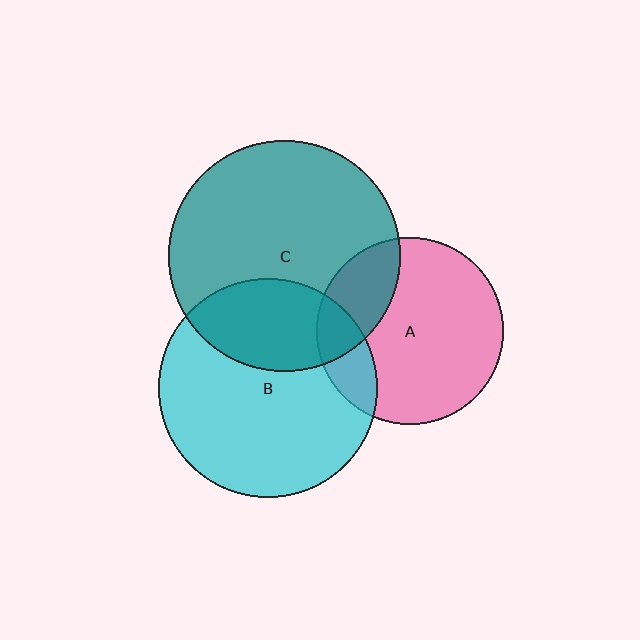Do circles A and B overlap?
Yes.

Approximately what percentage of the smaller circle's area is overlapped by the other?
Approximately 15%.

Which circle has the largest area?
Circle C (teal).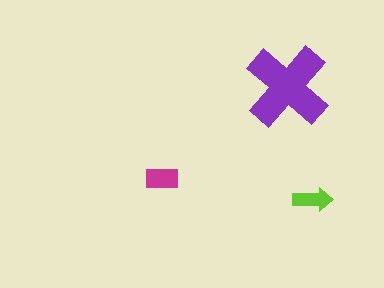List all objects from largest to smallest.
The purple cross, the magenta rectangle, the lime arrow.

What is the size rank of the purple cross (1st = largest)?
1st.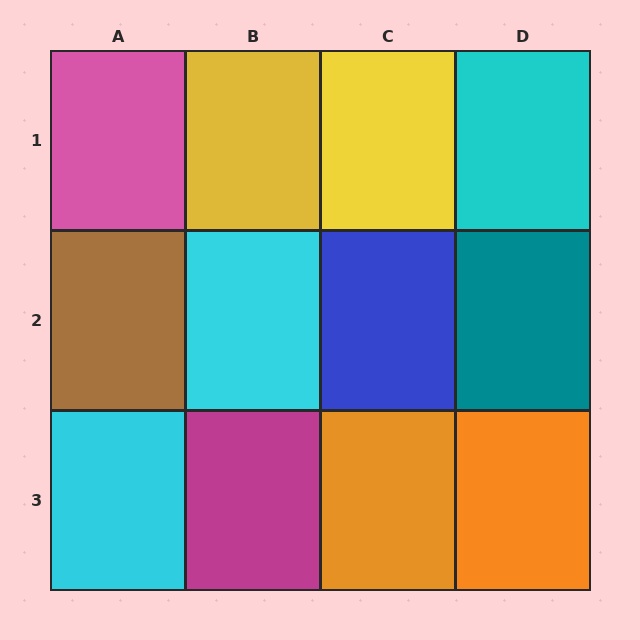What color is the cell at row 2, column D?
Teal.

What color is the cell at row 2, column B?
Cyan.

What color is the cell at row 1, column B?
Yellow.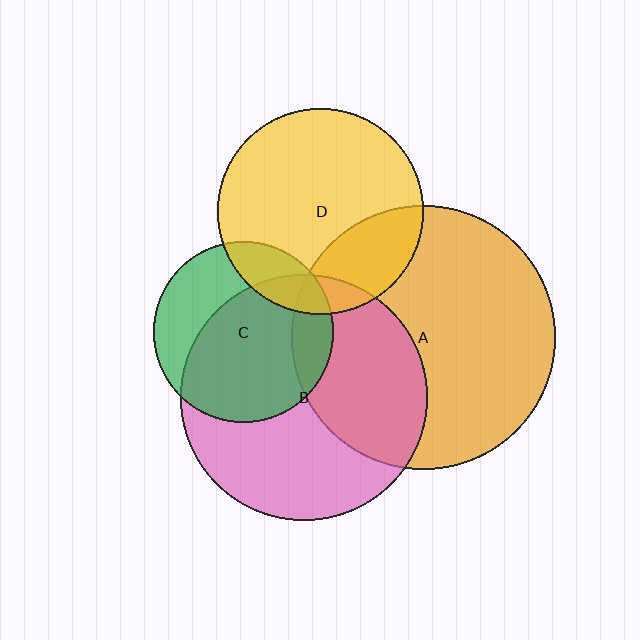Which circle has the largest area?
Circle A (orange).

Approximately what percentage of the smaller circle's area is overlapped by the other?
Approximately 40%.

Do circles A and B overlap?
Yes.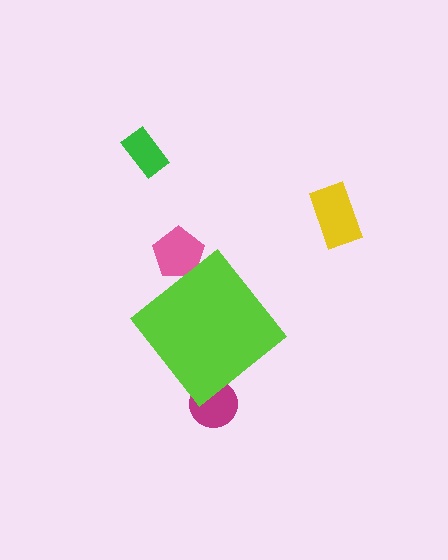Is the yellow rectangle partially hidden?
No, the yellow rectangle is fully visible.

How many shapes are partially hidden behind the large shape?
2 shapes are partially hidden.